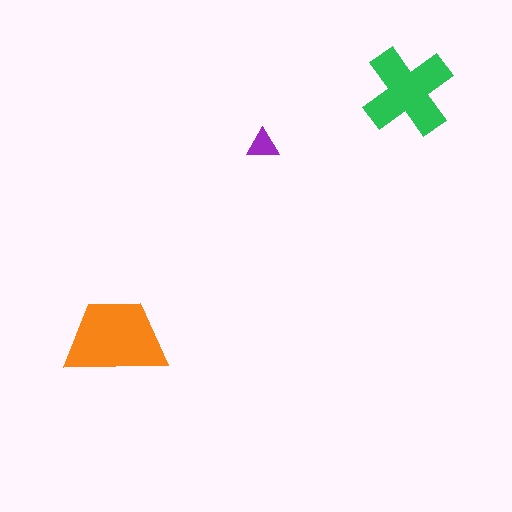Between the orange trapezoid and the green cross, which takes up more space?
The orange trapezoid.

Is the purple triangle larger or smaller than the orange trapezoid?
Smaller.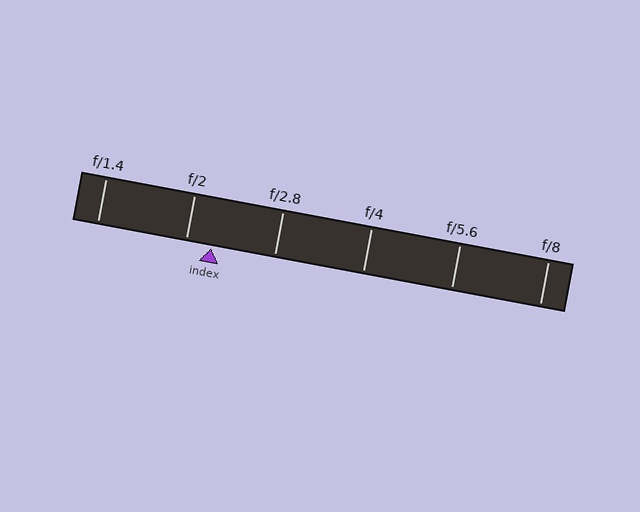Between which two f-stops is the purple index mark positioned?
The index mark is between f/2 and f/2.8.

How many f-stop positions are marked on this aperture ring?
There are 6 f-stop positions marked.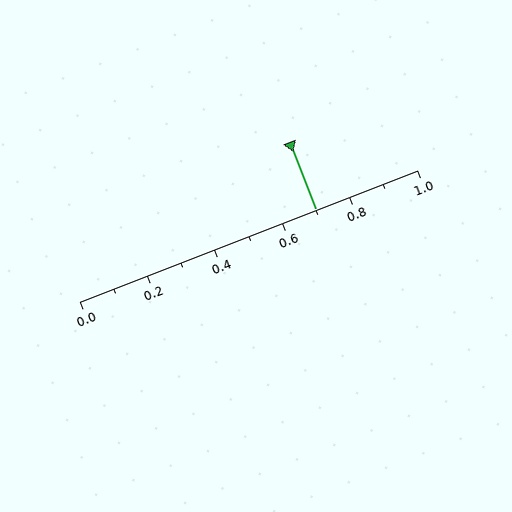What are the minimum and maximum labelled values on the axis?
The axis runs from 0.0 to 1.0.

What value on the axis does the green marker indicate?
The marker indicates approximately 0.7.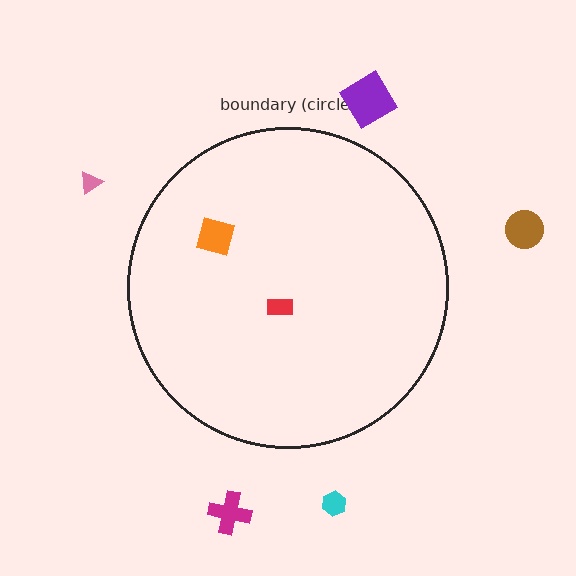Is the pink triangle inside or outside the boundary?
Outside.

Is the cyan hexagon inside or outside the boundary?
Outside.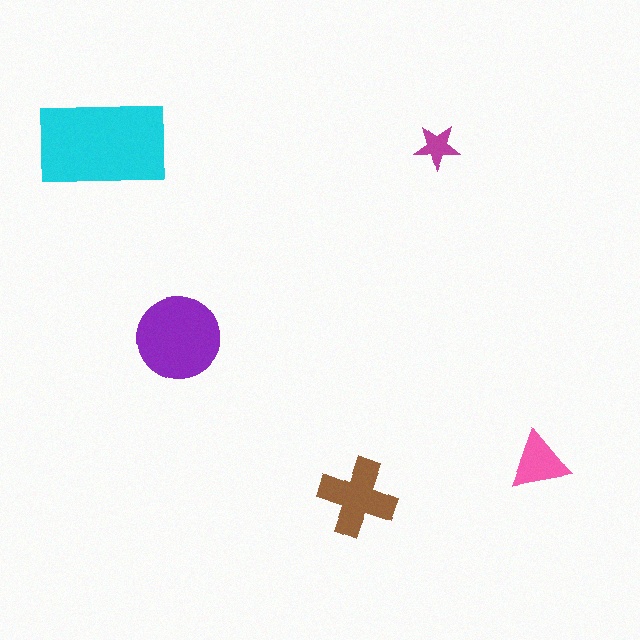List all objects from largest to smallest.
The cyan rectangle, the purple circle, the brown cross, the pink triangle, the magenta star.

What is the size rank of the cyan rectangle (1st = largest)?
1st.